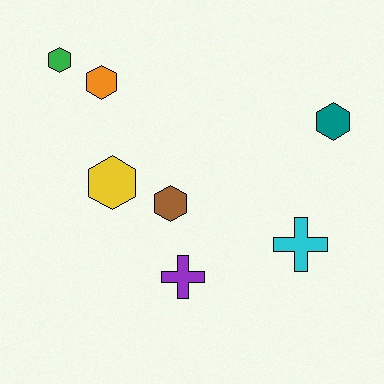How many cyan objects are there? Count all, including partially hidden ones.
There is 1 cyan object.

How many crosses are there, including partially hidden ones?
There are 2 crosses.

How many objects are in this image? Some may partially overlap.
There are 7 objects.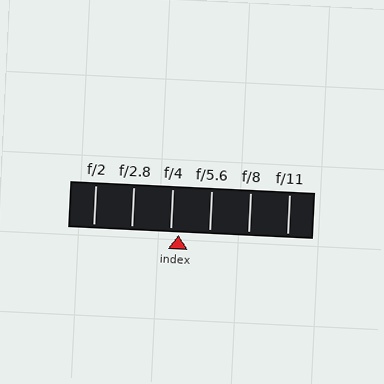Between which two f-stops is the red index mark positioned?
The index mark is between f/4 and f/5.6.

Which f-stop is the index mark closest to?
The index mark is closest to f/4.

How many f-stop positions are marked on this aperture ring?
There are 6 f-stop positions marked.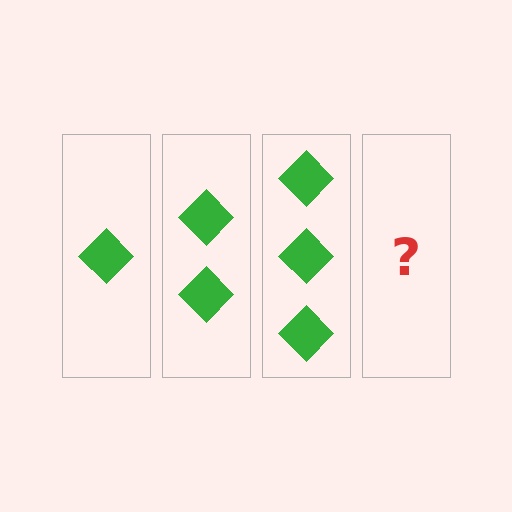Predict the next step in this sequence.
The next step is 4 diamonds.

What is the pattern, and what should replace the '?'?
The pattern is that each step adds one more diamond. The '?' should be 4 diamonds.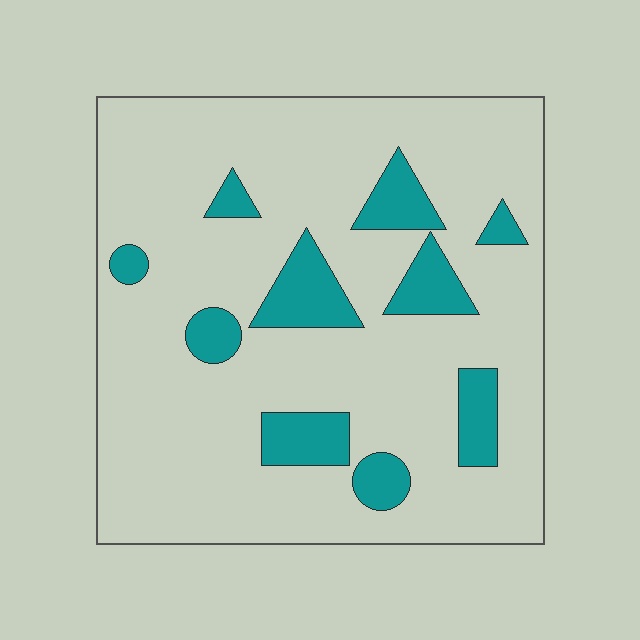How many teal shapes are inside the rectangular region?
10.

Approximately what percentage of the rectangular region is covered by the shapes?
Approximately 15%.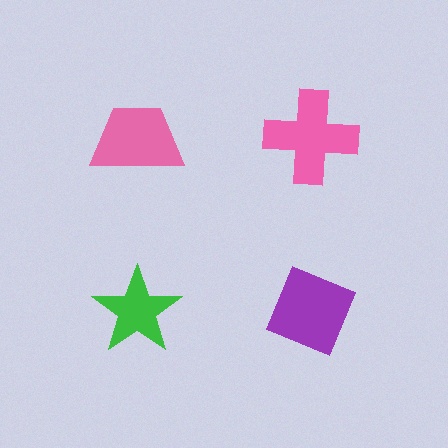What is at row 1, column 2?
A pink cross.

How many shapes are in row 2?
2 shapes.